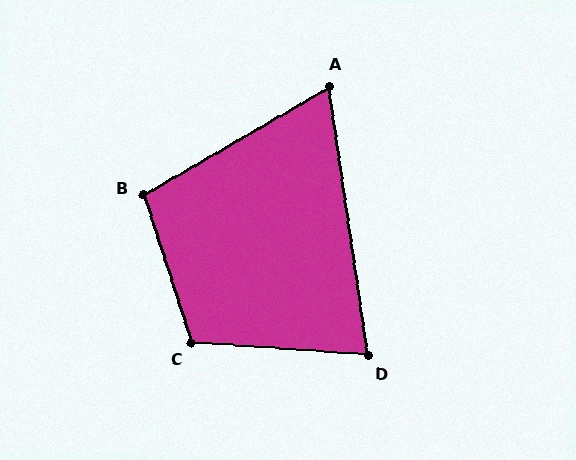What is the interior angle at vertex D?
Approximately 78 degrees (acute).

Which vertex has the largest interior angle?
C, at approximately 112 degrees.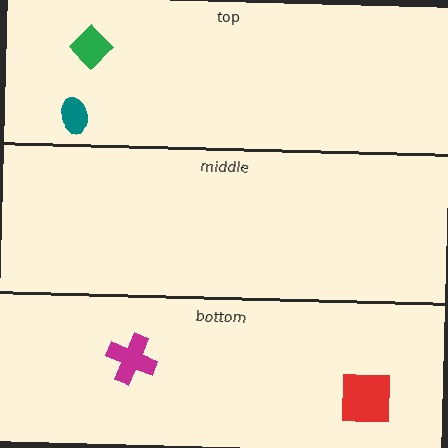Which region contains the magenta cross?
The bottom region.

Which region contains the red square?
The bottom region.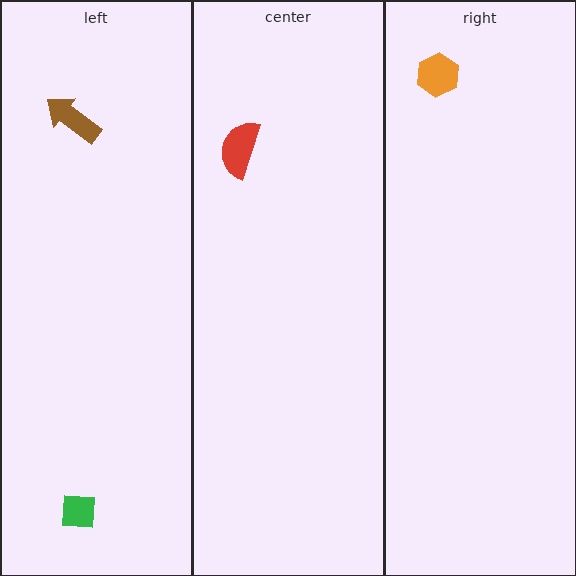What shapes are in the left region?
The brown arrow, the green square.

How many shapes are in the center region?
1.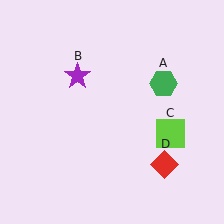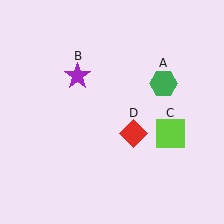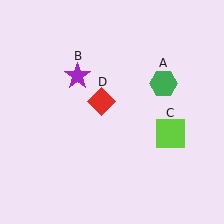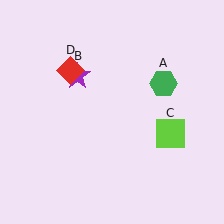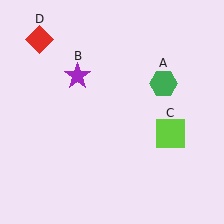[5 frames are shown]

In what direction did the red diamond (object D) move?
The red diamond (object D) moved up and to the left.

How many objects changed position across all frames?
1 object changed position: red diamond (object D).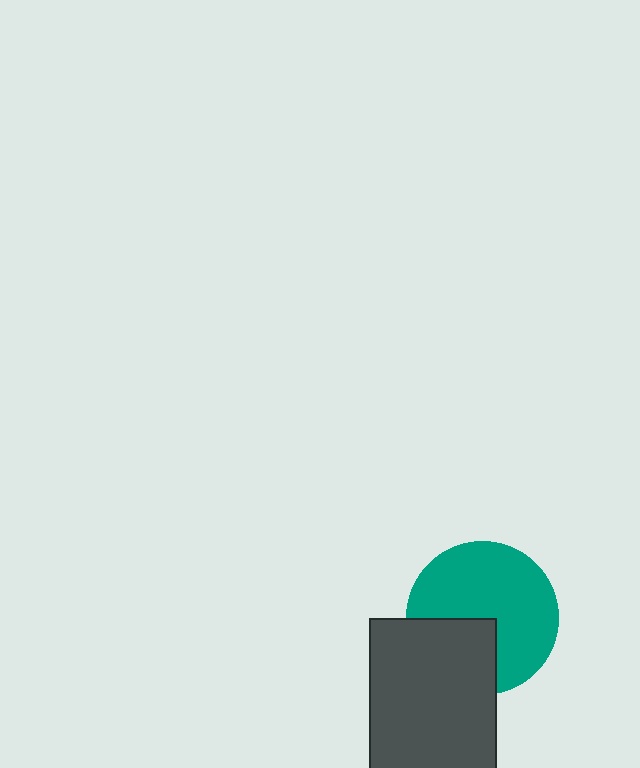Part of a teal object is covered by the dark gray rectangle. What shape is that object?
It is a circle.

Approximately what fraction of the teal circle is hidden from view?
Roughly 31% of the teal circle is hidden behind the dark gray rectangle.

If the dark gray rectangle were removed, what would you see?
You would see the complete teal circle.